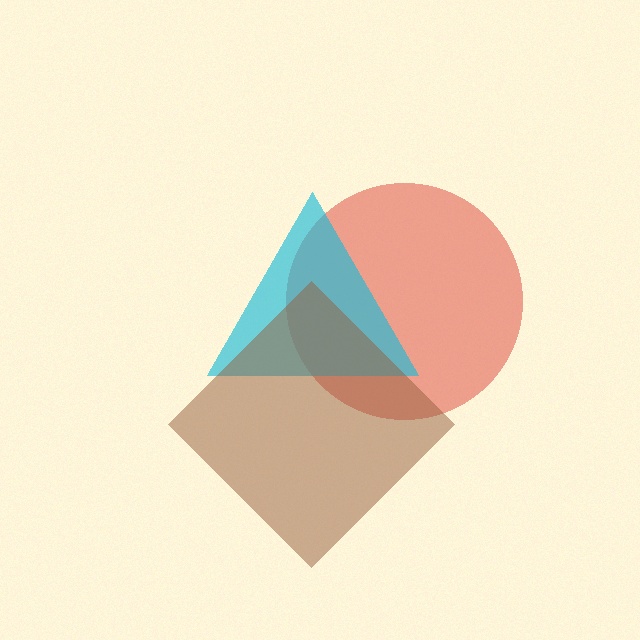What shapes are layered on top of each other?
The layered shapes are: a red circle, a cyan triangle, a brown diamond.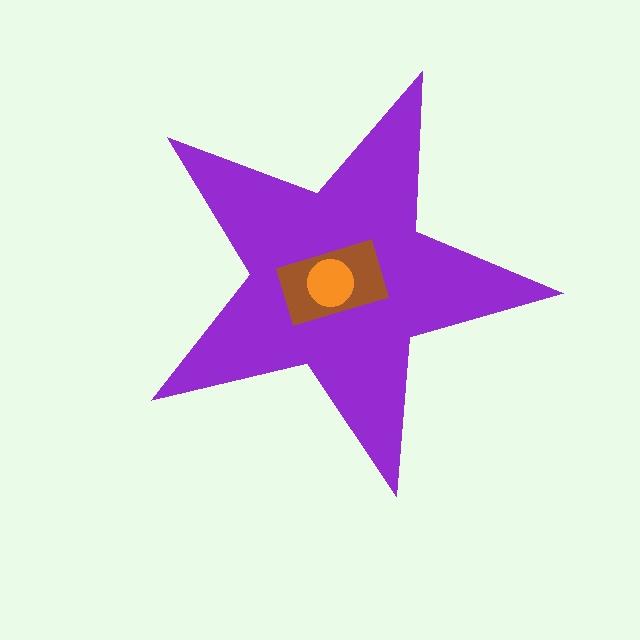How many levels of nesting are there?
3.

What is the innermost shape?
The orange circle.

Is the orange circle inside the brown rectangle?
Yes.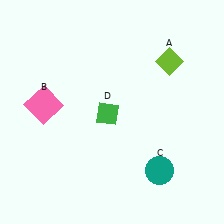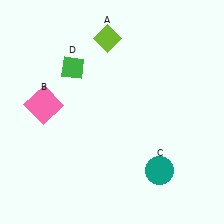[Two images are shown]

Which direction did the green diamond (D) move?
The green diamond (D) moved up.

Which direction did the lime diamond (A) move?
The lime diamond (A) moved left.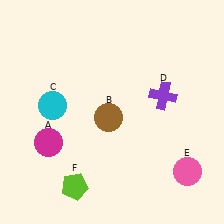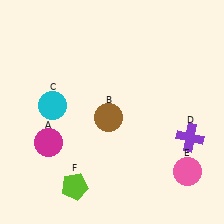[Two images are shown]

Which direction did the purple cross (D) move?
The purple cross (D) moved down.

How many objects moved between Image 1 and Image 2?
1 object moved between the two images.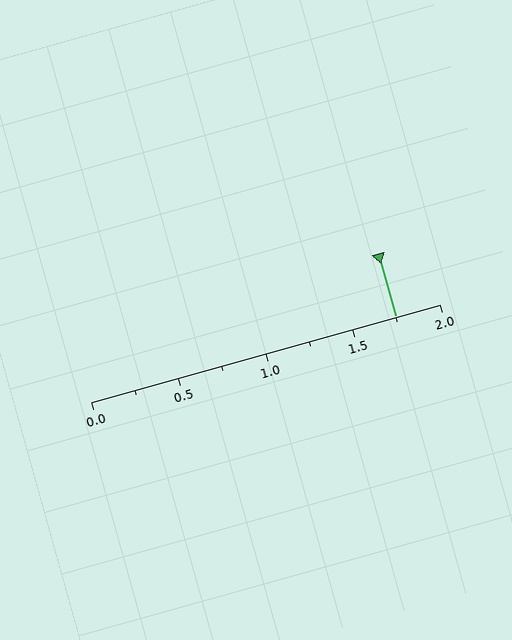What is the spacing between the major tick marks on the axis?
The major ticks are spaced 0.5 apart.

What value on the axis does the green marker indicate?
The marker indicates approximately 1.75.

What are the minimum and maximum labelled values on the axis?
The axis runs from 0.0 to 2.0.